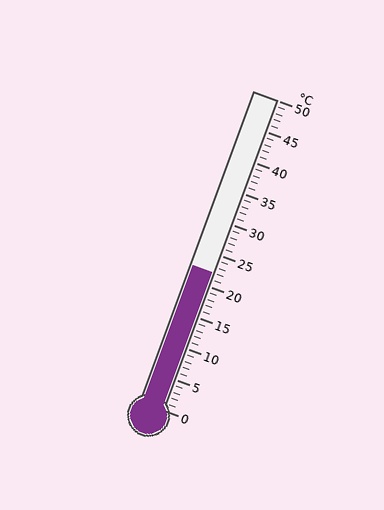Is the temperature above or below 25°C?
The temperature is below 25°C.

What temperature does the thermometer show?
The thermometer shows approximately 22°C.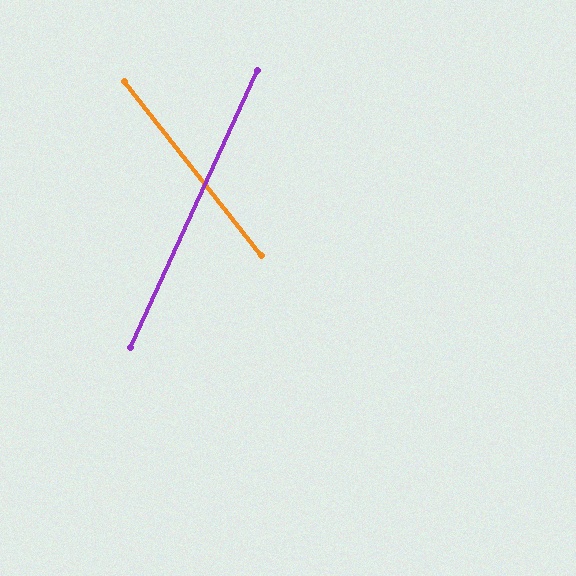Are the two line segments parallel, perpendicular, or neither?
Neither parallel nor perpendicular — they differ by about 63°.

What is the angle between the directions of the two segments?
Approximately 63 degrees.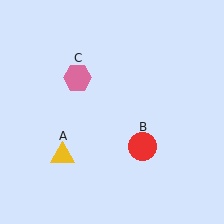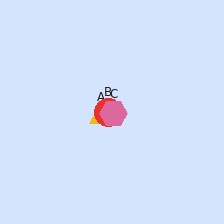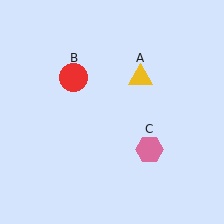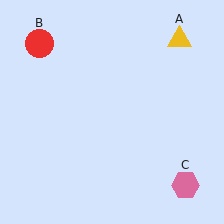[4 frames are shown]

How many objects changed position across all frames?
3 objects changed position: yellow triangle (object A), red circle (object B), pink hexagon (object C).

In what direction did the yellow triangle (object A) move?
The yellow triangle (object A) moved up and to the right.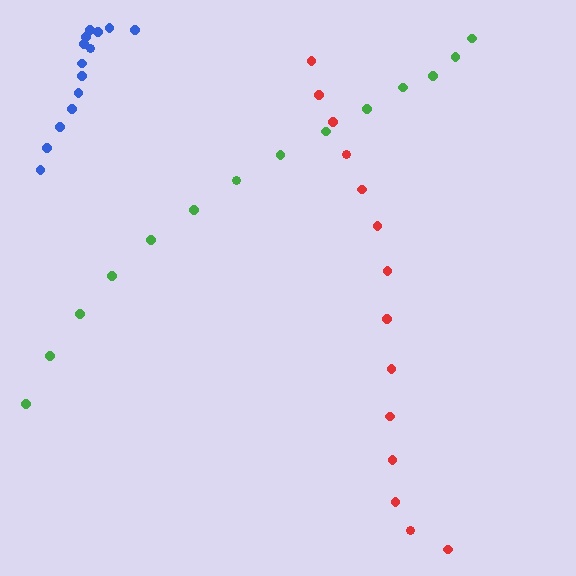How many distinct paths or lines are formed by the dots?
There are 3 distinct paths.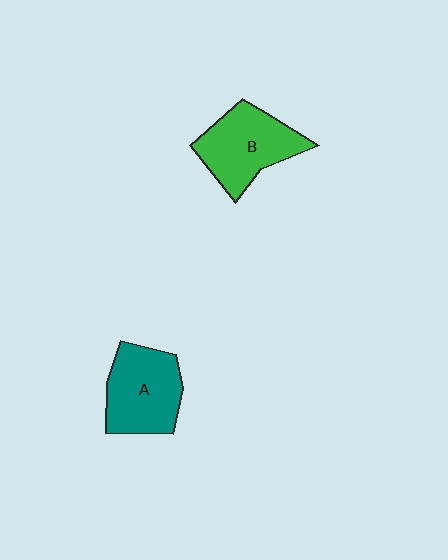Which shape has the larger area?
Shape B (green).